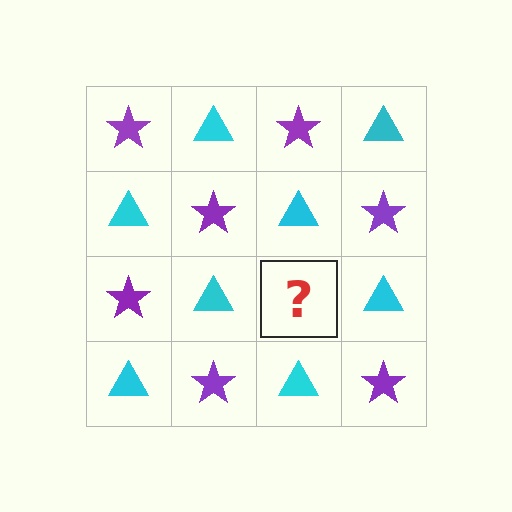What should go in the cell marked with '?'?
The missing cell should contain a purple star.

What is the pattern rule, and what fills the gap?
The rule is that it alternates purple star and cyan triangle in a checkerboard pattern. The gap should be filled with a purple star.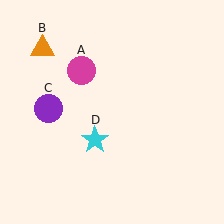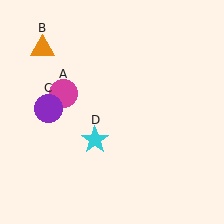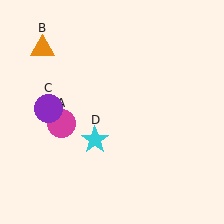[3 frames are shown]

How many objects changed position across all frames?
1 object changed position: magenta circle (object A).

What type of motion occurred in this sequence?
The magenta circle (object A) rotated counterclockwise around the center of the scene.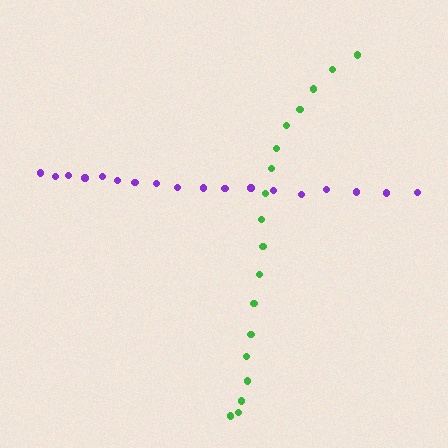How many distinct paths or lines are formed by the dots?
There are 2 distinct paths.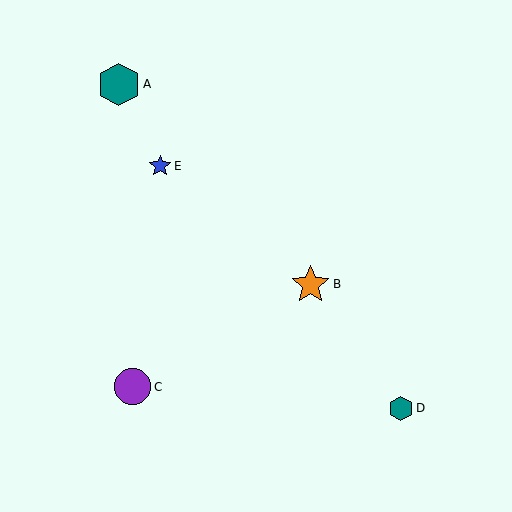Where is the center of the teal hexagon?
The center of the teal hexagon is at (119, 85).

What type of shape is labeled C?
Shape C is a purple circle.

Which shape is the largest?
The teal hexagon (labeled A) is the largest.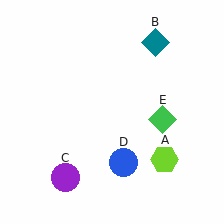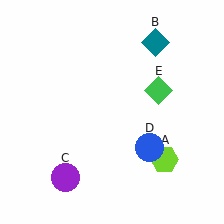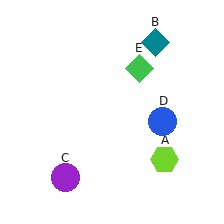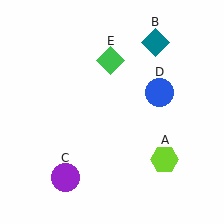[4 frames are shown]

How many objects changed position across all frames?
2 objects changed position: blue circle (object D), green diamond (object E).